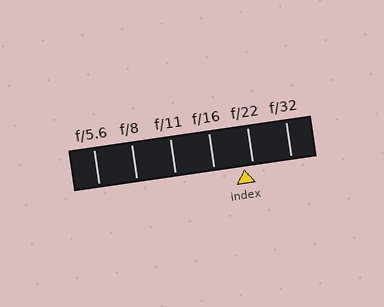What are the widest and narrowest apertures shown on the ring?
The widest aperture shown is f/5.6 and the narrowest is f/32.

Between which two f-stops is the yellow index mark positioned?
The index mark is between f/16 and f/22.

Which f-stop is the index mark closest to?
The index mark is closest to f/22.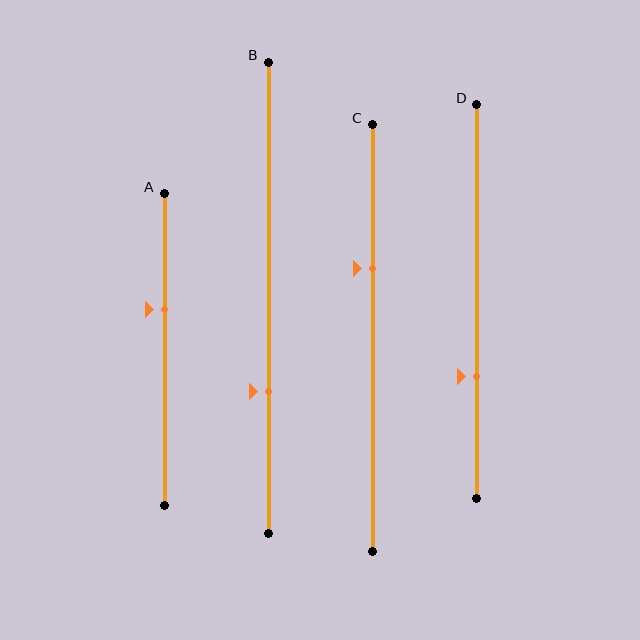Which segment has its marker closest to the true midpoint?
Segment A has its marker closest to the true midpoint.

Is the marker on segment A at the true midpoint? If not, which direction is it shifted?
No, the marker on segment A is shifted upward by about 13% of the segment length.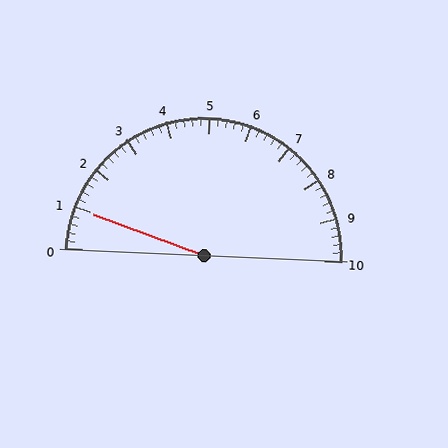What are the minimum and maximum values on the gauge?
The gauge ranges from 0 to 10.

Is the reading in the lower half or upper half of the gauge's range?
The reading is in the lower half of the range (0 to 10).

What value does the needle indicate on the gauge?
The needle indicates approximately 1.0.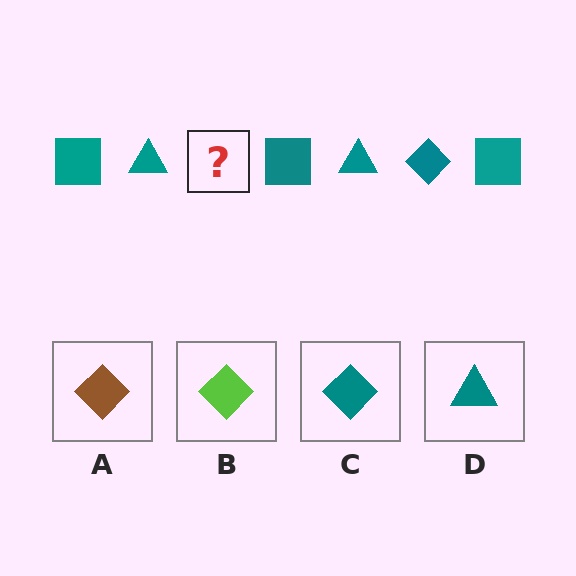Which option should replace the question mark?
Option C.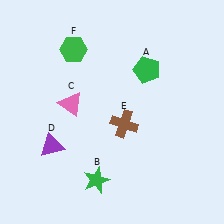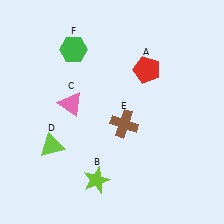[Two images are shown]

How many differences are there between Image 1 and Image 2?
There are 3 differences between the two images.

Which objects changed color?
A changed from green to red. B changed from green to lime. D changed from purple to lime.